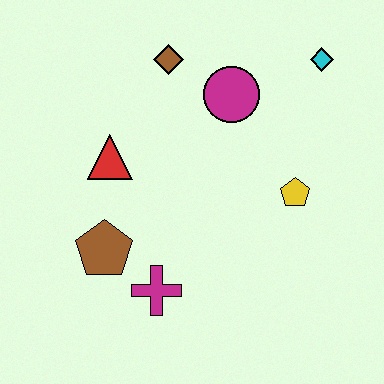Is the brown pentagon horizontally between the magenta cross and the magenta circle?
No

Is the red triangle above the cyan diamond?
No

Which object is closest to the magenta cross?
The brown pentagon is closest to the magenta cross.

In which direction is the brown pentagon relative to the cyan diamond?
The brown pentagon is to the left of the cyan diamond.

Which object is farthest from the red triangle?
The cyan diamond is farthest from the red triangle.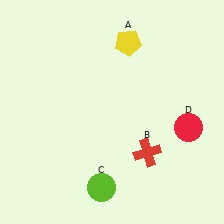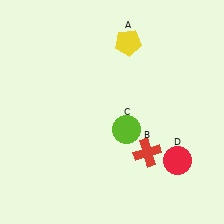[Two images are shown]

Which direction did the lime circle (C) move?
The lime circle (C) moved up.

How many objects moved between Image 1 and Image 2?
2 objects moved between the two images.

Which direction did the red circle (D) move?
The red circle (D) moved down.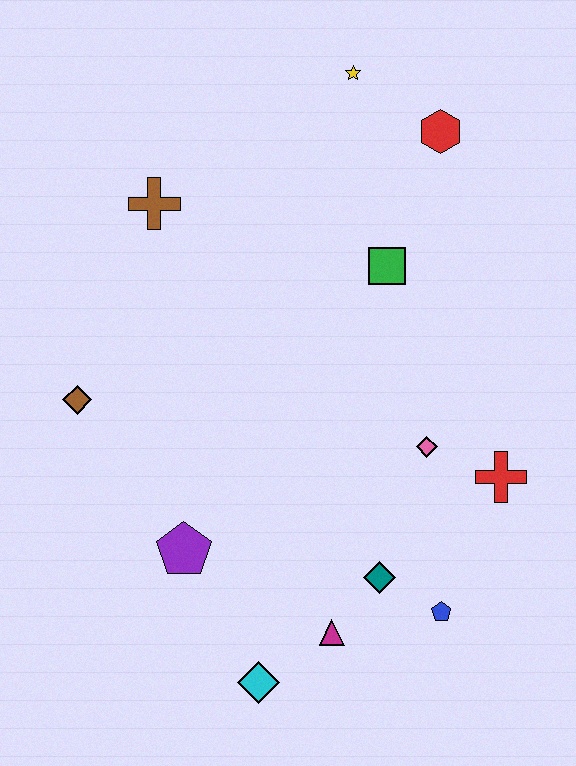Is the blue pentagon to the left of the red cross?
Yes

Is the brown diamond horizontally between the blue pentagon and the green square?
No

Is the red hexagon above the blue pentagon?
Yes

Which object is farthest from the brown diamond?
The red hexagon is farthest from the brown diamond.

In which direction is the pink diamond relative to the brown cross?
The pink diamond is to the right of the brown cross.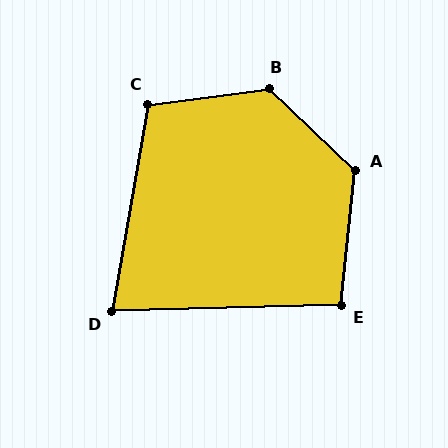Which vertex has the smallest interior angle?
D, at approximately 79 degrees.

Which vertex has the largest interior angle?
B, at approximately 130 degrees.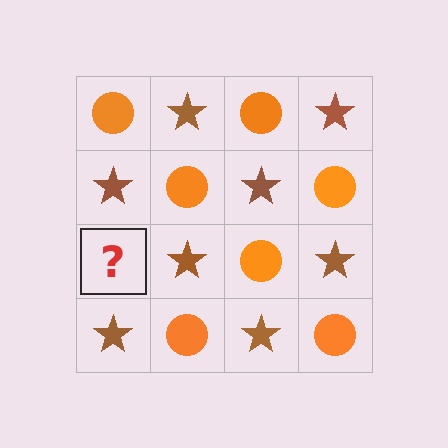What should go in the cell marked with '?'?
The missing cell should contain an orange circle.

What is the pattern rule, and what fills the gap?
The rule is that it alternates orange circle and brown star in a checkerboard pattern. The gap should be filled with an orange circle.